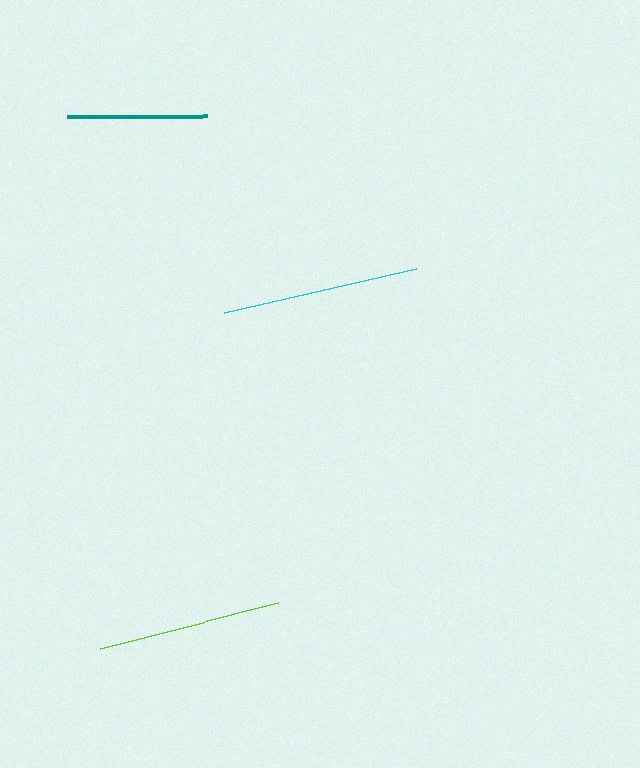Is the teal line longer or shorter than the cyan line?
The cyan line is longer than the teal line.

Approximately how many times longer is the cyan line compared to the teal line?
The cyan line is approximately 1.4 times the length of the teal line.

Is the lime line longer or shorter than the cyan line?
The cyan line is longer than the lime line.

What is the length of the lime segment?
The lime segment is approximately 184 pixels long.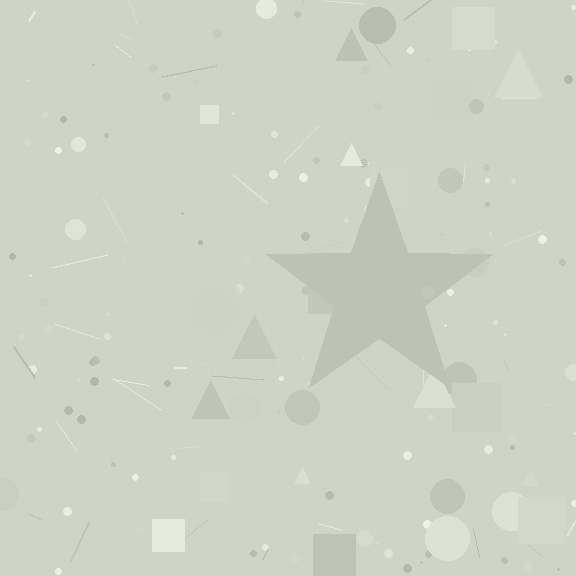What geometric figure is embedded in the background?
A star is embedded in the background.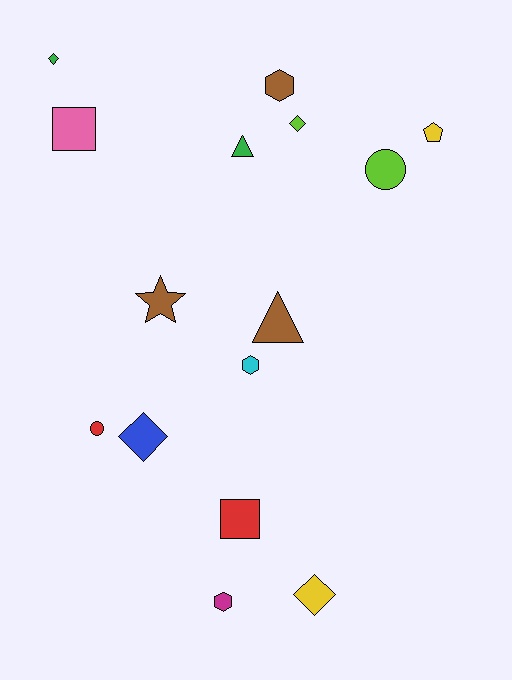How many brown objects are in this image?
There are 3 brown objects.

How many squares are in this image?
There are 2 squares.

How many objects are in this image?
There are 15 objects.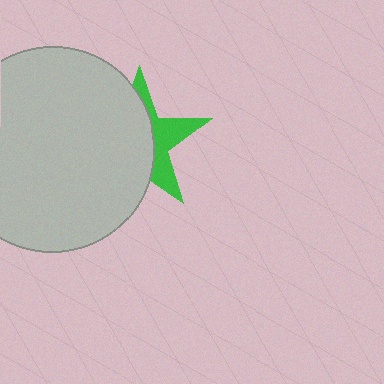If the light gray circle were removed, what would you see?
You would see the complete green star.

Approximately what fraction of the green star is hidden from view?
Roughly 63% of the green star is hidden behind the light gray circle.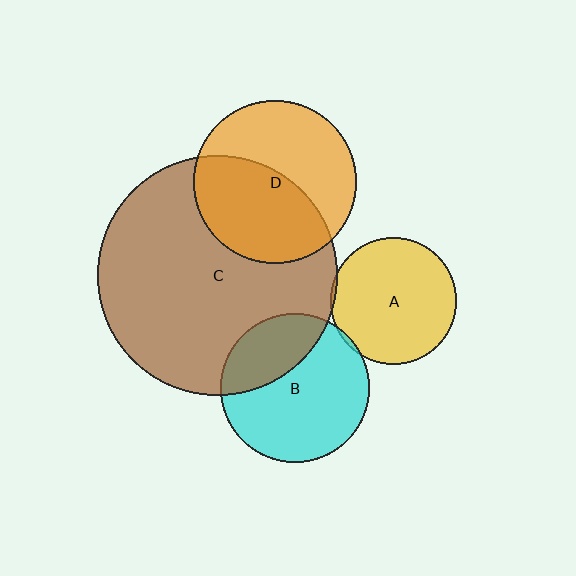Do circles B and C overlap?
Yes.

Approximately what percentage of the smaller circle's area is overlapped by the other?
Approximately 30%.